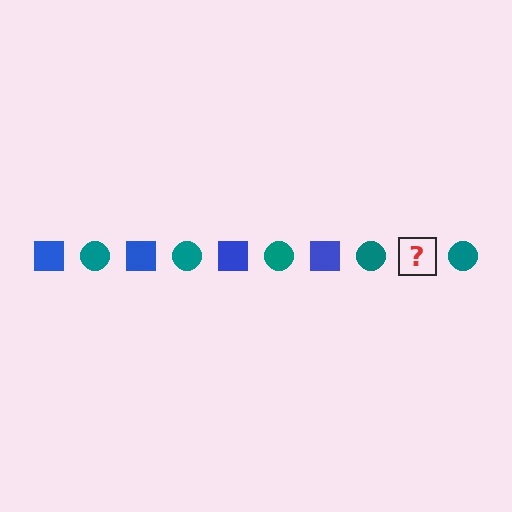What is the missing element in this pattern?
The missing element is a blue square.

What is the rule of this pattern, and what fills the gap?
The rule is that the pattern alternates between blue square and teal circle. The gap should be filled with a blue square.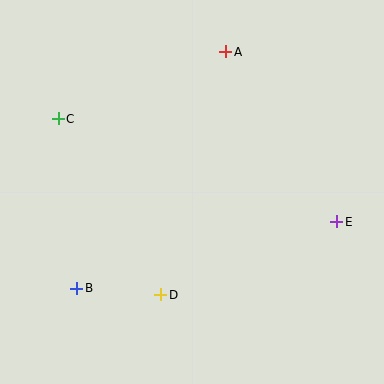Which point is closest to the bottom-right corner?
Point E is closest to the bottom-right corner.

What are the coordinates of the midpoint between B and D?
The midpoint between B and D is at (119, 292).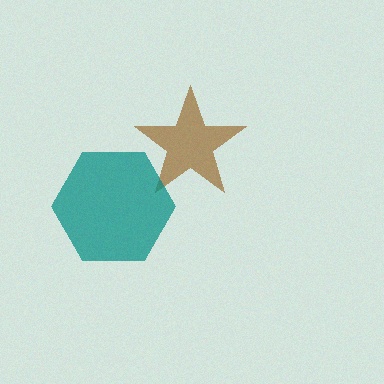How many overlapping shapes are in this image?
There are 2 overlapping shapes in the image.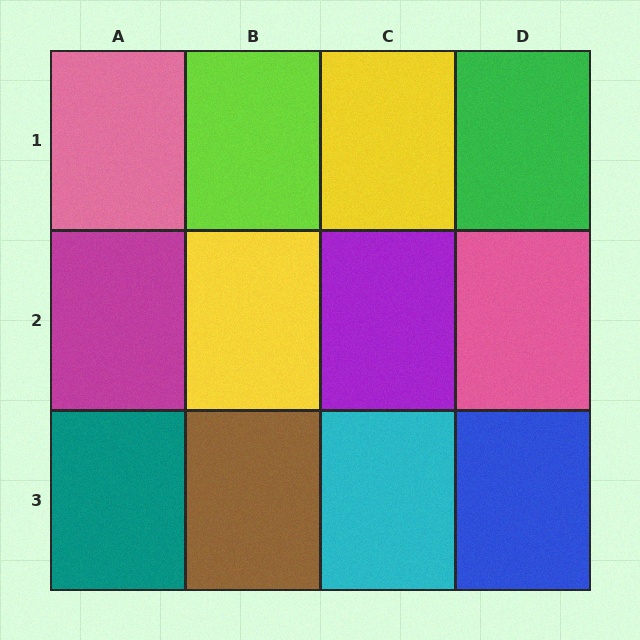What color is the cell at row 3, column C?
Cyan.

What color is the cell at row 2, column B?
Yellow.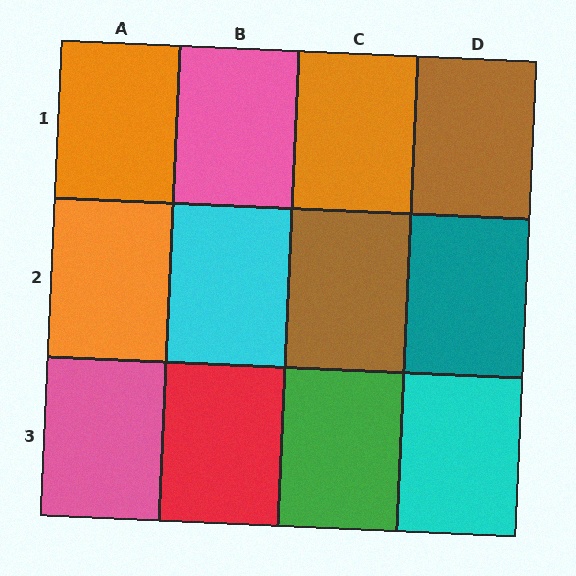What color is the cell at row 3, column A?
Pink.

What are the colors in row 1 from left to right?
Orange, pink, orange, brown.